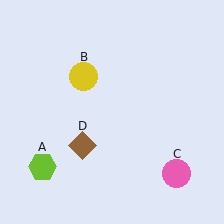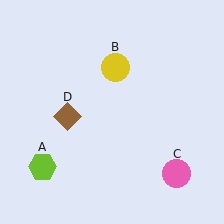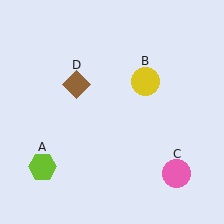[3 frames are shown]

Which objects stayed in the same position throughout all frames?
Lime hexagon (object A) and pink circle (object C) remained stationary.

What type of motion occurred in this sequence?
The yellow circle (object B), brown diamond (object D) rotated clockwise around the center of the scene.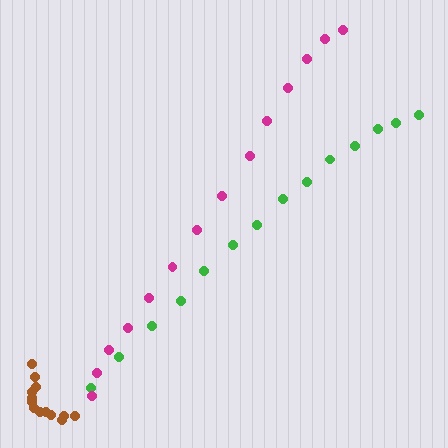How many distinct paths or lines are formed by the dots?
There are 3 distinct paths.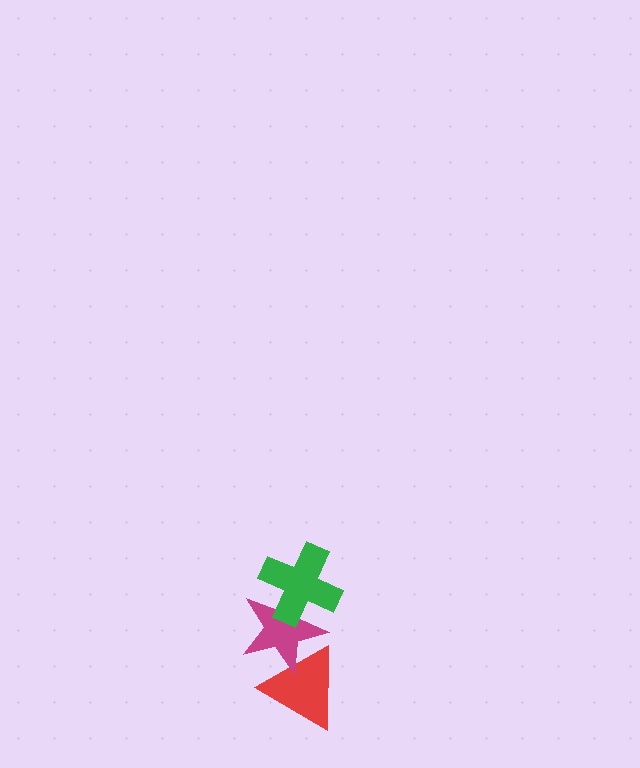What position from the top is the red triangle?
The red triangle is 3rd from the top.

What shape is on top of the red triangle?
The magenta star is on top of the red triangle.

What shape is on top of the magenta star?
The green cross is on top of the magenta star.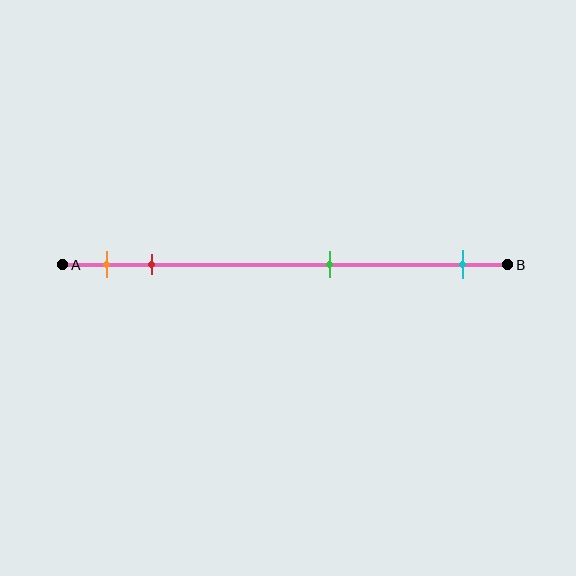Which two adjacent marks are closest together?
The orange and red marks are the closest adjacent pair.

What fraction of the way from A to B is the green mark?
The green mark is approximately 60% (0.6) of the way from A to B.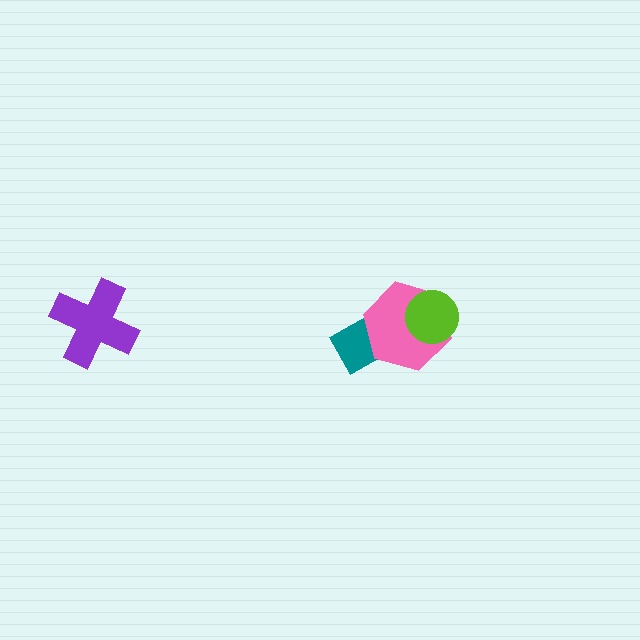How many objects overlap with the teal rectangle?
1 object overlaps with the teal rectangle.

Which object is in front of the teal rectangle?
The pink hexagon is in front of the teal rectangle.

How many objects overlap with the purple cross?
0 objects overlap with the purple cross.